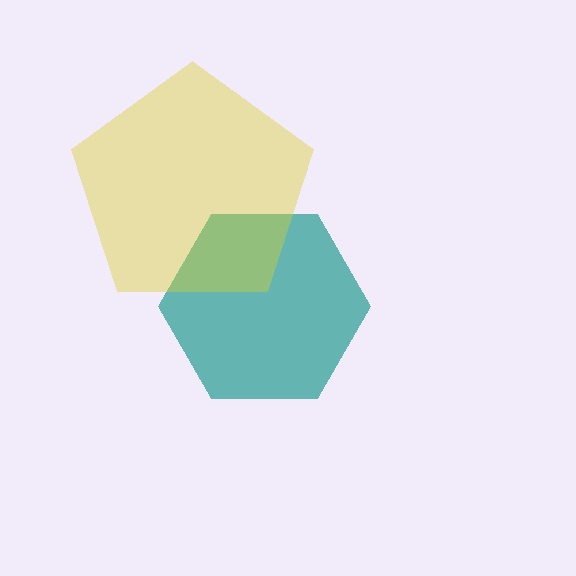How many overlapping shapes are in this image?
There are 2 overlapping shapes in the image.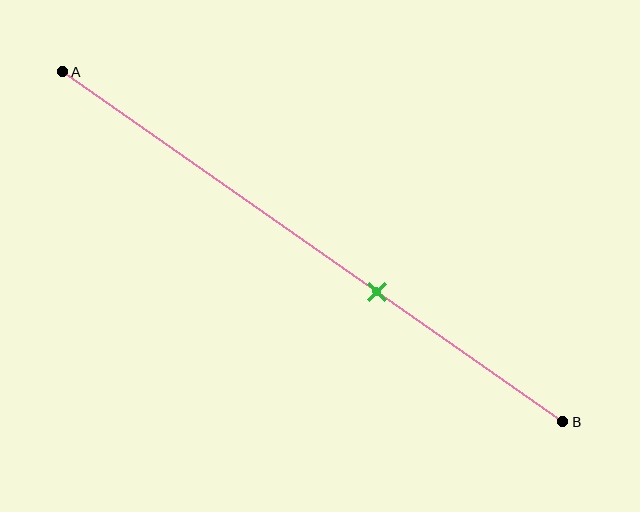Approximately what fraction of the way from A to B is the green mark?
The green mark is approximately 65% of the way from A to B.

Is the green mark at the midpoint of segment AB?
No, the mark is at about 65% from A, not at the 50% midpoint.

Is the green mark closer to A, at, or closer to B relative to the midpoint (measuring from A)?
The green mark is closer to point B than the midpoint of segment AB.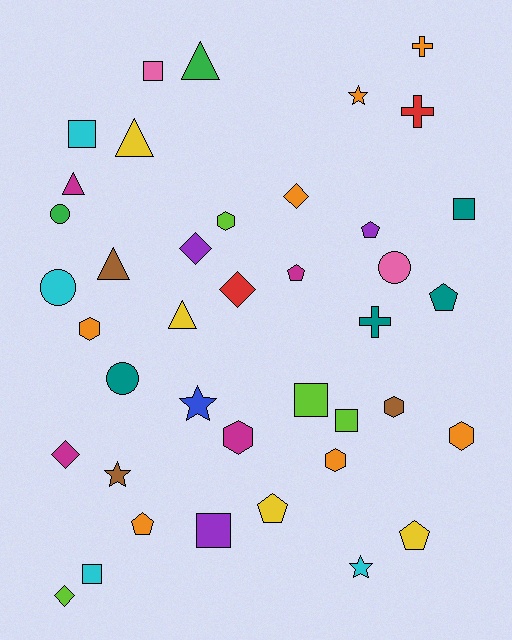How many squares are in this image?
There are 7 squares.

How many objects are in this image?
There are 40 objects.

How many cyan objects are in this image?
There are 4 cyan objects.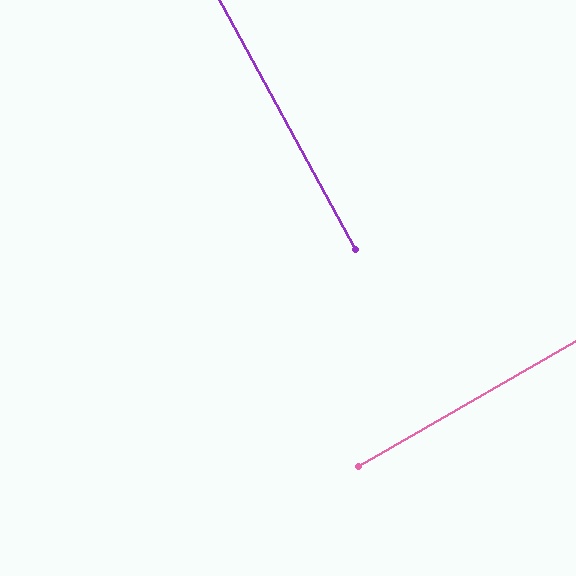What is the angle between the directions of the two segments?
Approximately 88 degrees.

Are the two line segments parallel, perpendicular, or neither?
Perpendicular — they meet at approximately 88°.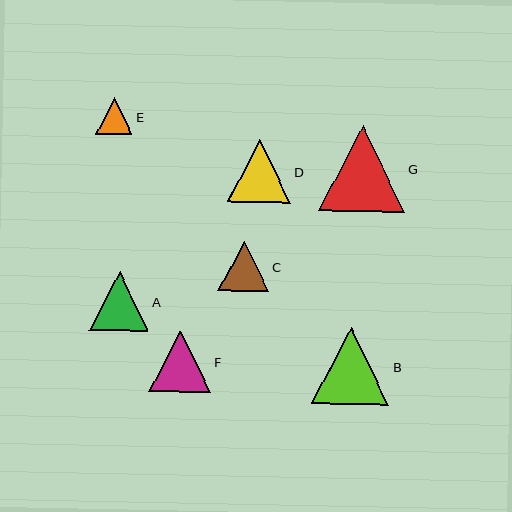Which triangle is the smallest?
Triangle E is the smallest with a size of approximately 36 pixels.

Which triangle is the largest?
Triangle G is the largest with a size of approximately 86 pixels.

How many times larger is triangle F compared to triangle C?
Triangle F is approximately 1.2 times the size of triangle C.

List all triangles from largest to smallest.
From largest to smallest: G, B, D, F, A, C, E.